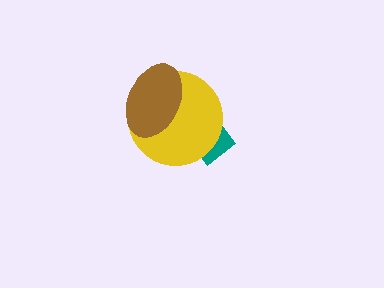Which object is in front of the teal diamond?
The yellow circle is in front of the teal diamond.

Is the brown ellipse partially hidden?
No, no other shape covers it.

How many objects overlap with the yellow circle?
2 objects overlap with the yellow circle.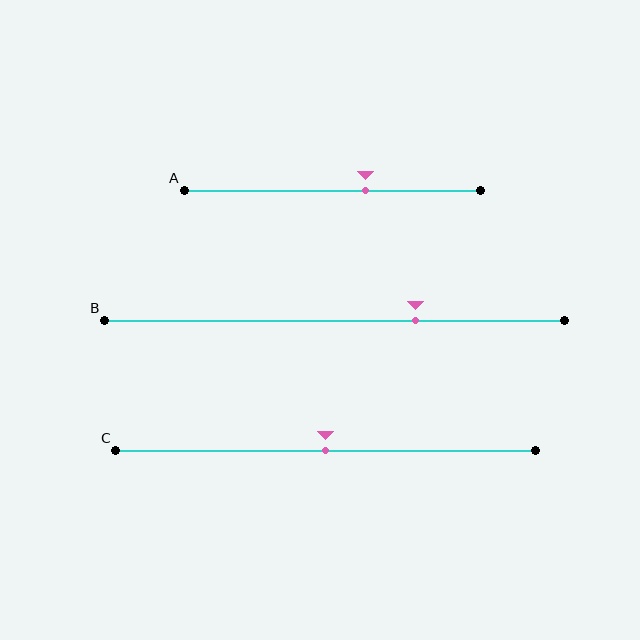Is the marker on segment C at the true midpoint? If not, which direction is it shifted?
Yes, the marker on segment C is at the true midpoint.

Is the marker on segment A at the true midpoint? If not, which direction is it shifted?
No, the marker on segment A is shifted to the right by about 11% of the segment length.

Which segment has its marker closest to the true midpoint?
Segment C has its marker closest to the true midpoint.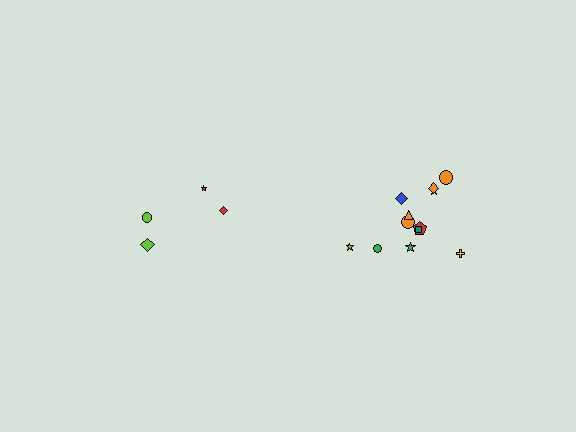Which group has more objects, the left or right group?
The right group.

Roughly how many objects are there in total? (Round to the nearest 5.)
Roughly 15 objects in total.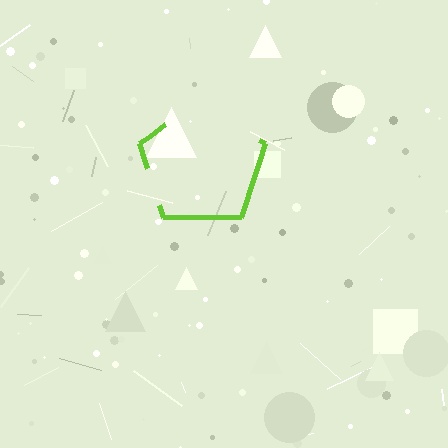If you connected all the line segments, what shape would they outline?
They would outline a pentagon.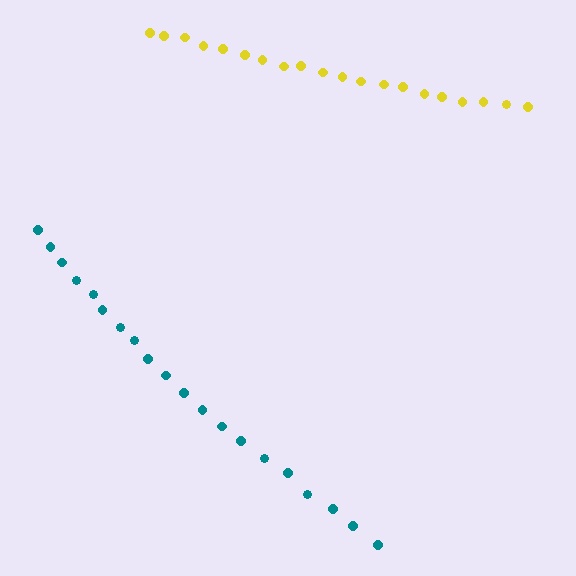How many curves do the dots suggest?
There are 2 distinct paths.